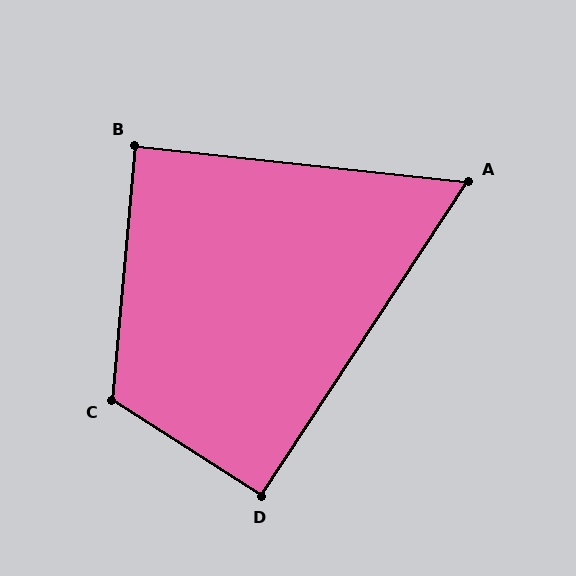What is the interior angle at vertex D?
Approximately 91 degrees (approximately right).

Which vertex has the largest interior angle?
C, at approximately 117 degrees.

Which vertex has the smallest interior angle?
A, at approximately 63 degrees.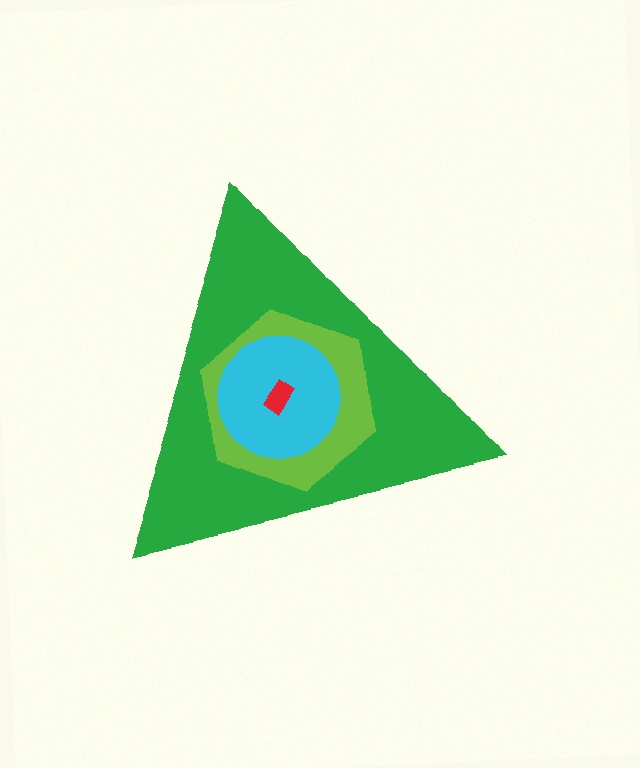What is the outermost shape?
The green triangle.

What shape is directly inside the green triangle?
The lime hexagon.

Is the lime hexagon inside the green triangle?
Yes.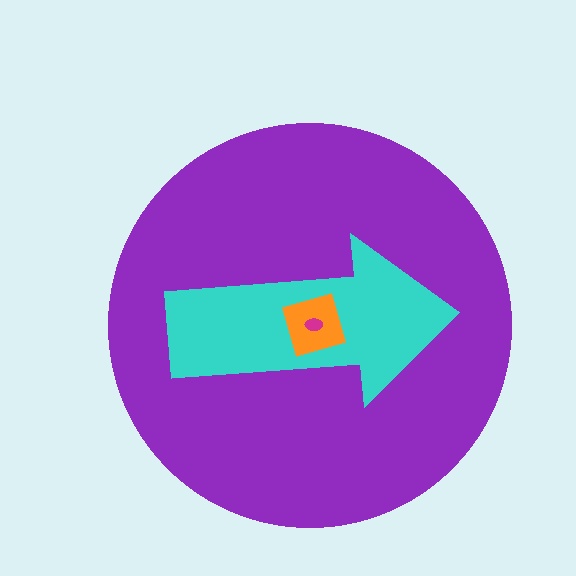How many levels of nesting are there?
4.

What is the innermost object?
The magenta ellipse.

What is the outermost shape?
The purple circle.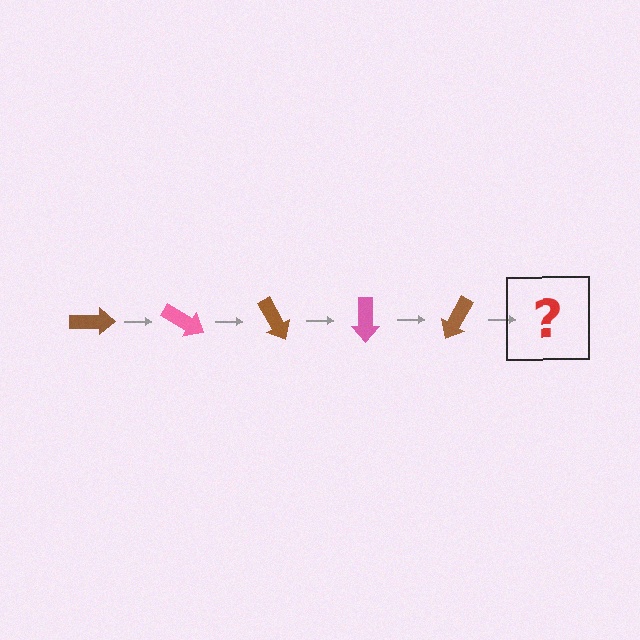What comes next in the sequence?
The next element should be a pink arrow, rotated 150 degrees from the start.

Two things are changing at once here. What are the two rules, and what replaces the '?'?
The two rules are that it rotates 30 degrees each step and the color cycles through brown and pink. The '?' should be a pink arrow, rotated 150 degrees from the start.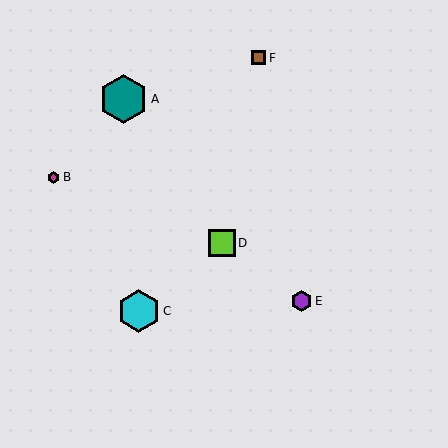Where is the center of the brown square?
The center of the brown square is at (258, 58).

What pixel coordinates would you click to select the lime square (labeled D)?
Click at (222, 243) to select the lime square D.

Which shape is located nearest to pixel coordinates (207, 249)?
The lime square (labeled D) at (222, 243) is nearest to that location.